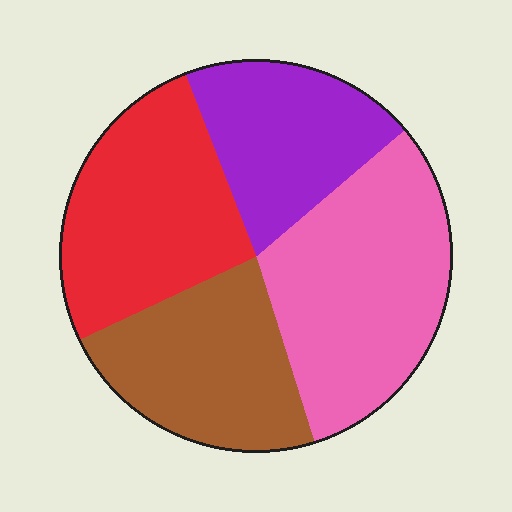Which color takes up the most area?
Pink, at roughly 30%.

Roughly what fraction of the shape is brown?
Brown takes up about one quarter (1/4) of the shape.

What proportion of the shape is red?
Red takes up about one quarter (1/4) of the shape.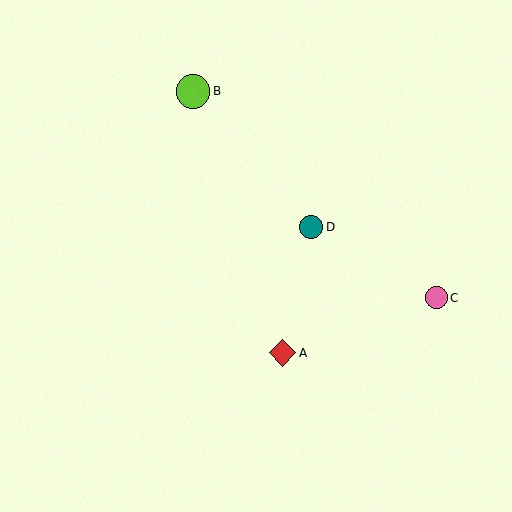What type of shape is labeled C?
Shape C is a pink circle.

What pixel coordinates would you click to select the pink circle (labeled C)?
Click at (436, 298) to select the pink circle C.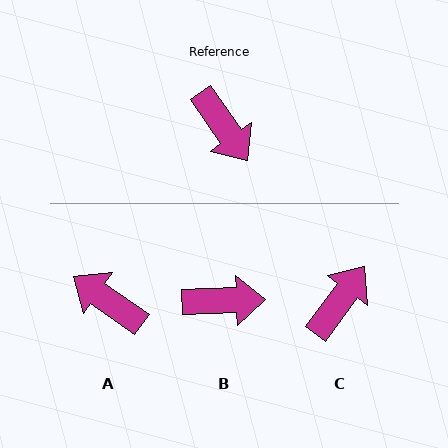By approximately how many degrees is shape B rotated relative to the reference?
Approximately 58 degrees counter-clockwise.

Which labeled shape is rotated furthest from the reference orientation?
A, about 159 degrees away.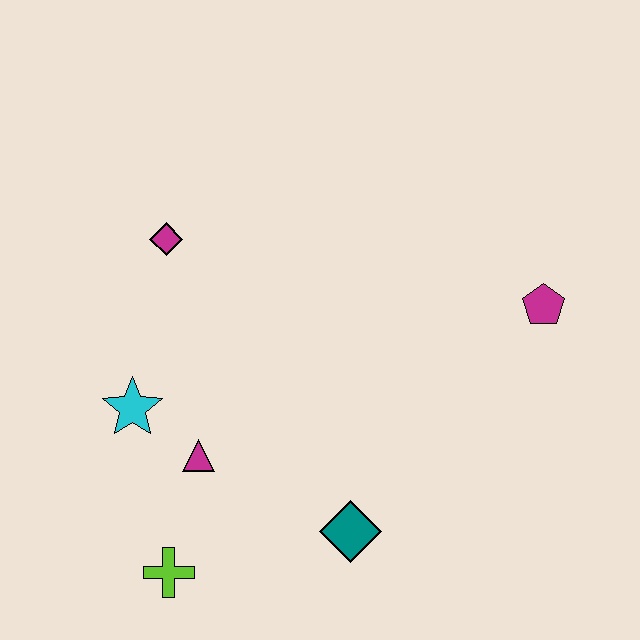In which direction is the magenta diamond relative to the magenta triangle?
The magenta diamond is above the magenta triangle.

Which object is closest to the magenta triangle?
The cyan star is closest to the magenta triangle.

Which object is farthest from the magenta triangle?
The magenta pentagon is farthest from the magenta triangle.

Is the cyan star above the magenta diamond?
No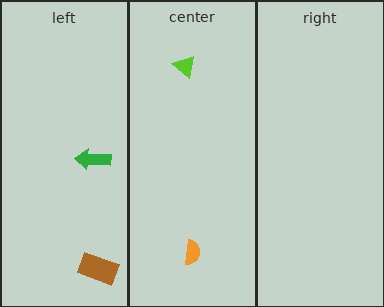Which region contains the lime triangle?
The center region.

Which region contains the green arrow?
The left region.